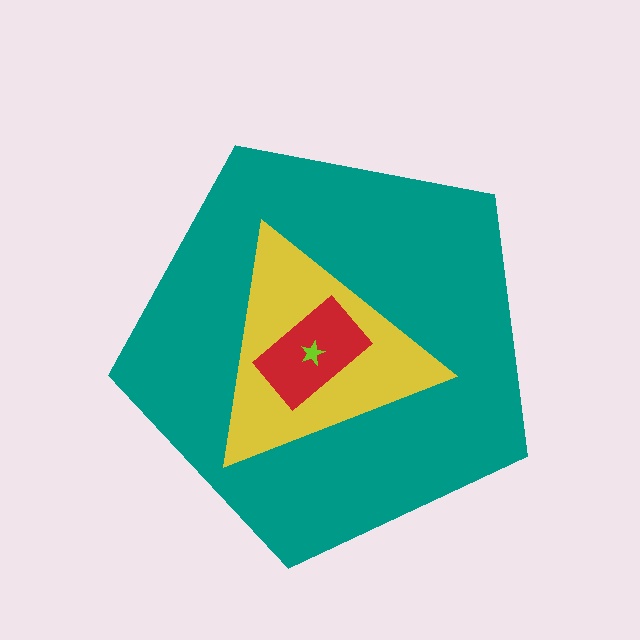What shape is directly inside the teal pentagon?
The yellow triangle.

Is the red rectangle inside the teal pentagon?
Yes.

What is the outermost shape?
The teal pentagon.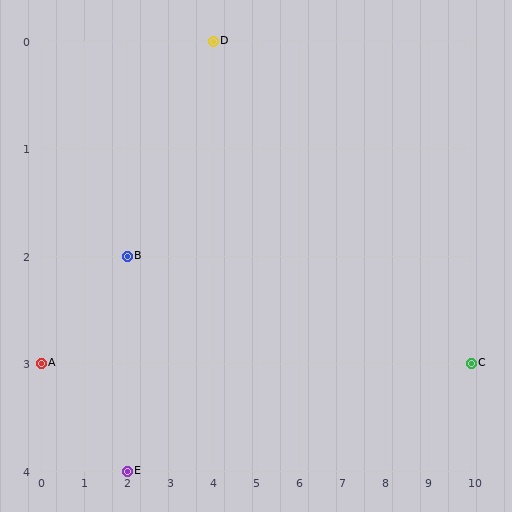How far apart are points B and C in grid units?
Points B and C are 8 columns and 1 row apart (about 8.1 grid units diagonally).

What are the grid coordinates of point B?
Point B is at grid coordinates (2, 2).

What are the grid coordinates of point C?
Point C is at grid coordinates (10, 3).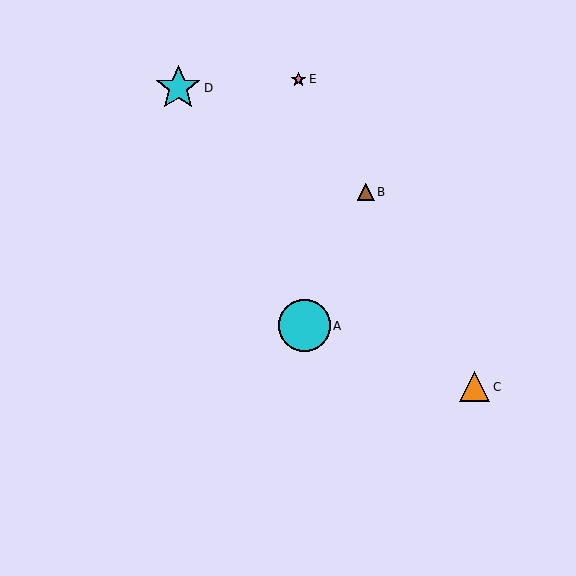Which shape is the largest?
The cyan circle (labeled A) is the largest.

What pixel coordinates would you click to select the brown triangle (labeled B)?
Click at (366, 192) to select the brown triangle B.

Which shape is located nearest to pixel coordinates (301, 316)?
The cyan circle (labeled A) at (304, 326) is nearest to that location.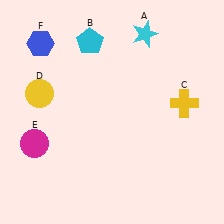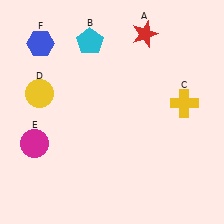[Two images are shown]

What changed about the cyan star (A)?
In Image 1, A is cyan. In Image 2, it changed to red.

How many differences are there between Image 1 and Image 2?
There is 1 difference between the two images.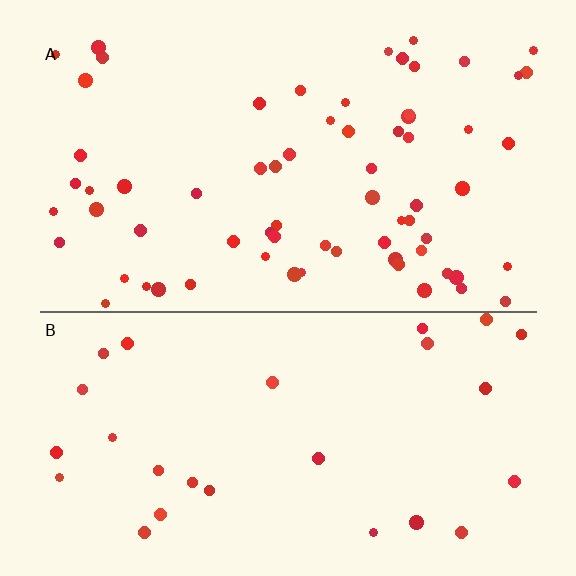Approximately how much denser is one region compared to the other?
Approximately 2.5× — region A over region B.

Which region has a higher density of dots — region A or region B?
A (the top).